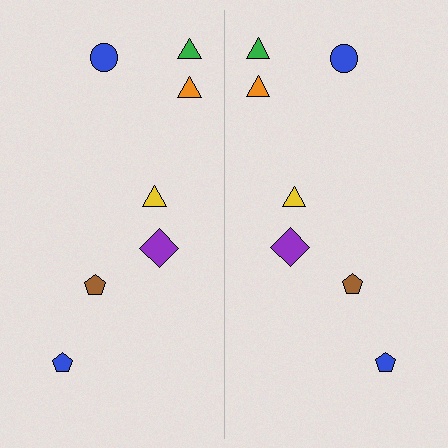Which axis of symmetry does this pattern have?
The pattern has a vertical axis of symmetry running through the center of the image.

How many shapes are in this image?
There are 14 shapes in this image.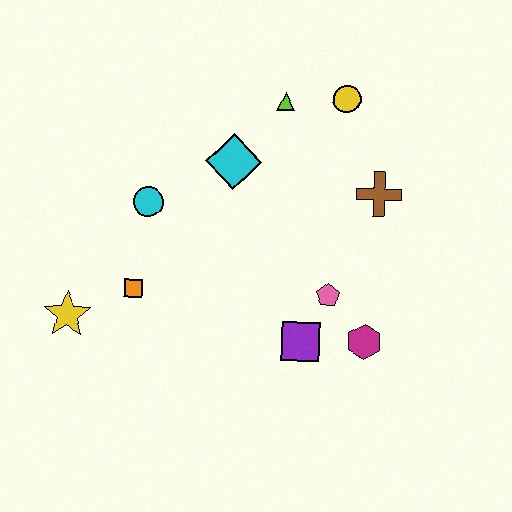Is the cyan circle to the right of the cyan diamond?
No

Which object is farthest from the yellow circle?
The yellow star is farthest from the yellow circle.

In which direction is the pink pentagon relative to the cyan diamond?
The pink pentagon is below the cyan diamond.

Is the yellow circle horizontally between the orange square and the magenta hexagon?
Yes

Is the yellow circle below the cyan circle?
No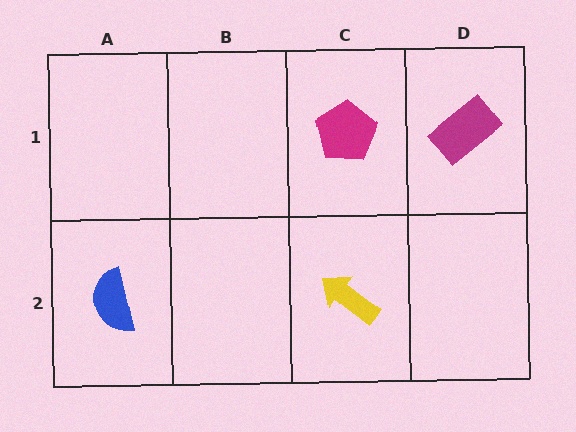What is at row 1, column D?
A magenta rectangle.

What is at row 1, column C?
A magenta pentagon.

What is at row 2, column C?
A yellow arrow.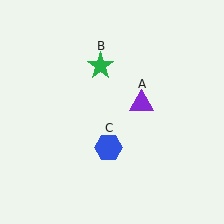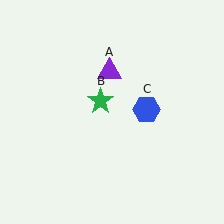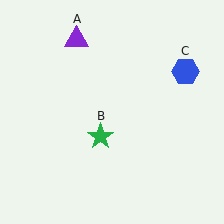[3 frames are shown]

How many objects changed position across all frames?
3 objects changed position: purple triangle (object A), green star (object B), blue hexagon (object C).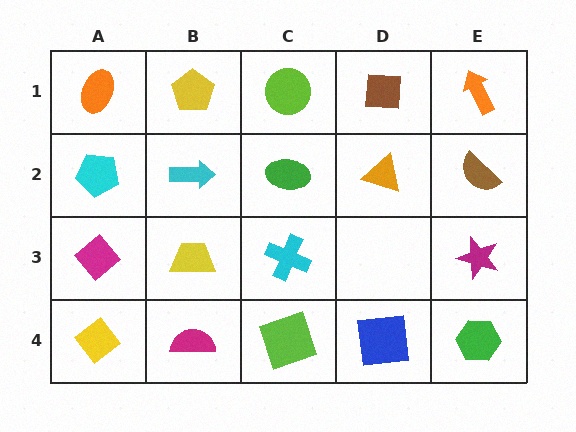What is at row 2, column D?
An orange triangle.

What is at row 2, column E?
A brown semicircle.